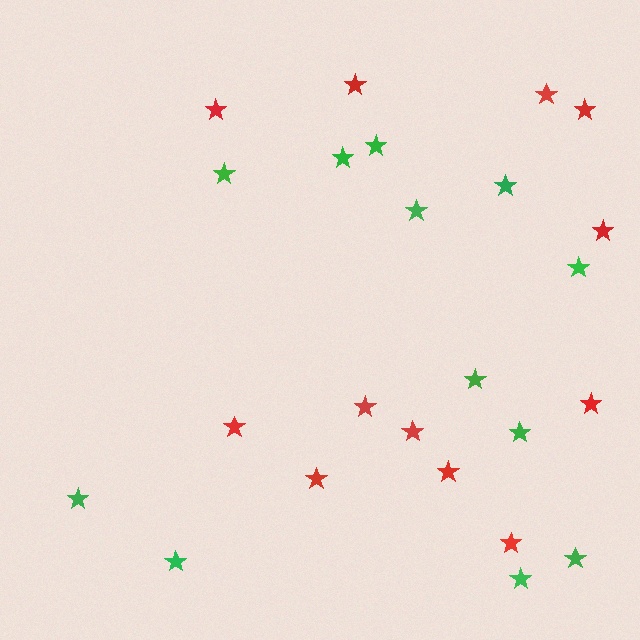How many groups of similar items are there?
There are 2 groups: one group of green stars (12) and one group of red stars (12).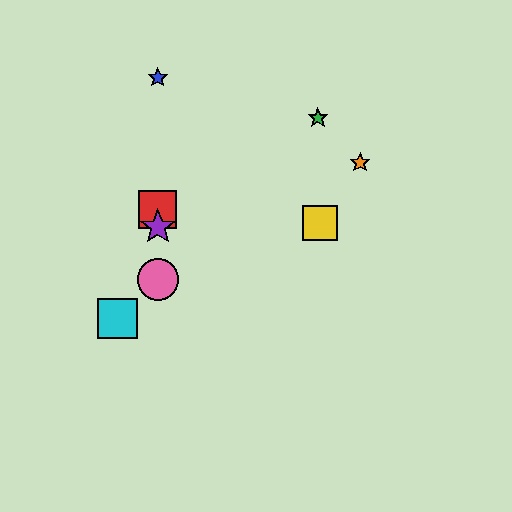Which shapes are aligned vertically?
The red square, the blue star, the purple star, the pink circle are aligned vertically.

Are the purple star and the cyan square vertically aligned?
No, the purple star is at x≈158 and the cyan square is at x≈117.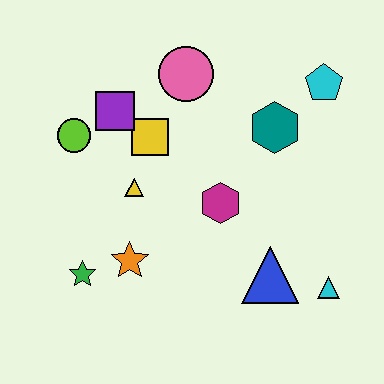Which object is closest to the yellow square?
The purple square is closest to the yellow square.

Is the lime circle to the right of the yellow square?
No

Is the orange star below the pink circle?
Yes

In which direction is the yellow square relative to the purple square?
The yellow square is to the right of the purple square.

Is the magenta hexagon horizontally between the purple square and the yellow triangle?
No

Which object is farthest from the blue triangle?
The lime circle is farthest from the blue triangle.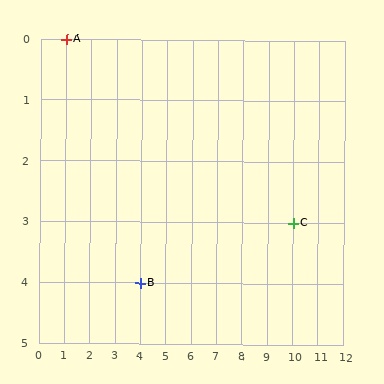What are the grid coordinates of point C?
Point C is at grid coordinates (10, 3).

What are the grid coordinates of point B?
Point B is at grid coordinates (4, 4).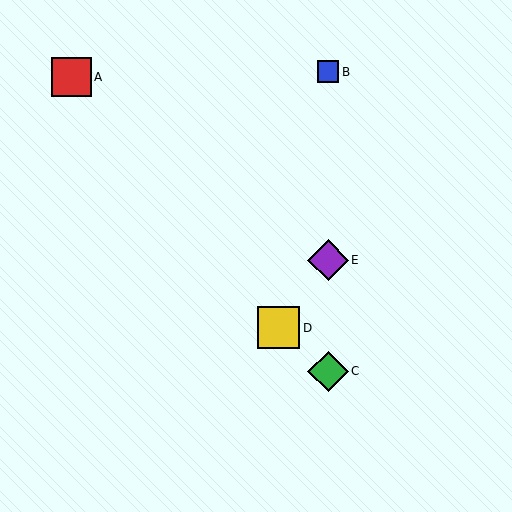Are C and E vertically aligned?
Yes, both are at x≈328.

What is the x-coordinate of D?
Object D is at x≈278.